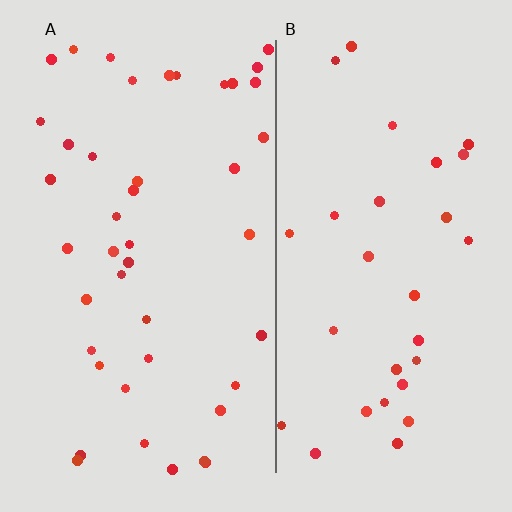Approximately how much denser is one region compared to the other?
Approximately 1.4× — region A over region B.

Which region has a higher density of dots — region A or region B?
A (the left).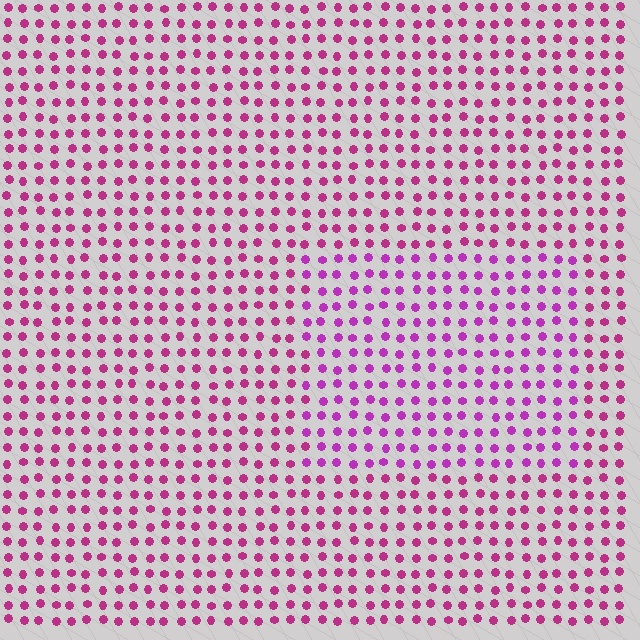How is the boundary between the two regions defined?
The boundary is defined purely by a slight shift in hue (about 23 degrees). Spacing, size, and orientation are identical on both sides.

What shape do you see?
I see a rectangle.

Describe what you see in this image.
The image is filled with small magenta elements in a uniform arrangement. A rectangle-shaped region is visible where the elements are tinted to a slightly different hue, forming a subtle color boundary.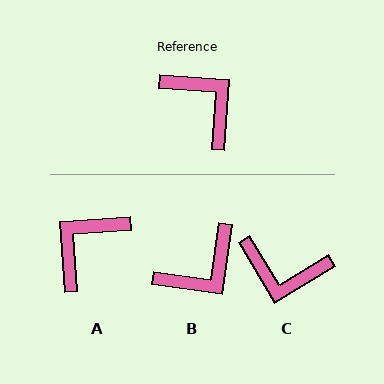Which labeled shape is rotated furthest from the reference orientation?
C, about 145 degrees away.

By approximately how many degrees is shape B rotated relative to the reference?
Approximately 94 degrees clockwise.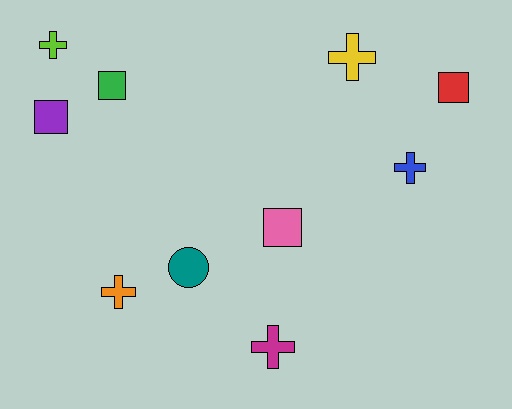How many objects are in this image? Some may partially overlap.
There are 10 objects.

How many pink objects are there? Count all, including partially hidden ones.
There is 1 pink object.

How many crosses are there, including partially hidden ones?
There are 5 crosses.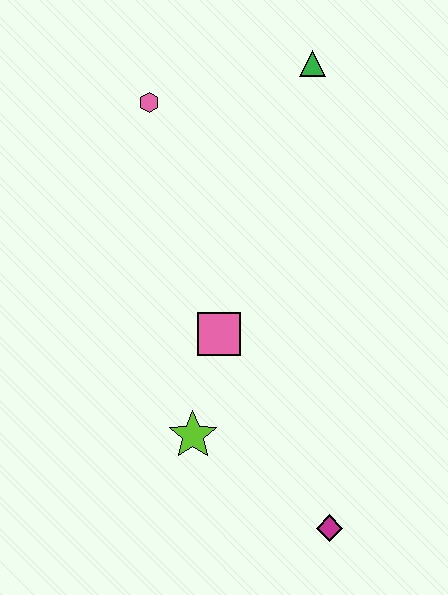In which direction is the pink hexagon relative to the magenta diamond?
The pink hexagon is above the magenta diamond.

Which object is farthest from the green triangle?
The magenta diamond is farthest from the green triangle.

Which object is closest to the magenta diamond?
The lime star is closest to the magenta diamond.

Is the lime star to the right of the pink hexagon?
Yes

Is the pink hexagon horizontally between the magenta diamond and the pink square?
No